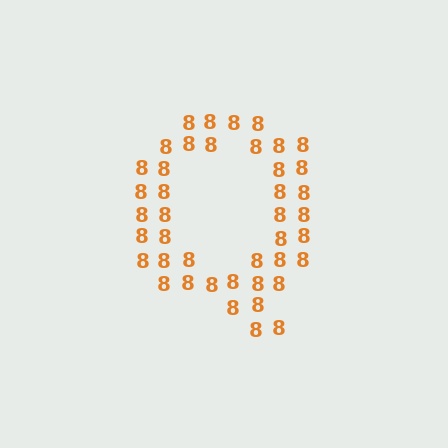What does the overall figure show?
The overall figure shows the letter Q.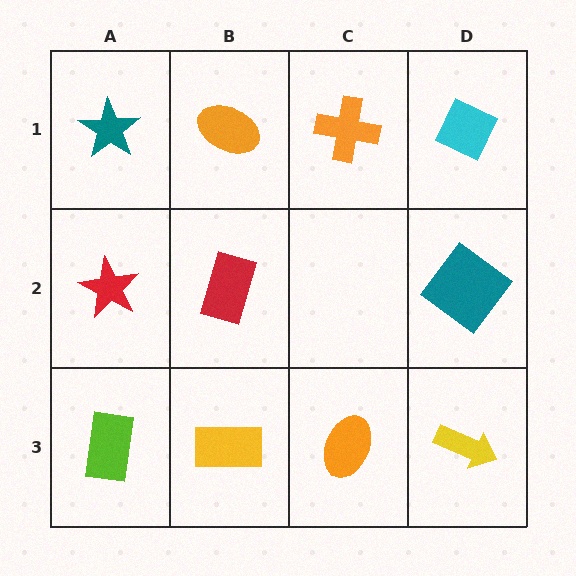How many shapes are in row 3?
4 shapes.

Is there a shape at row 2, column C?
No, that cell is empty.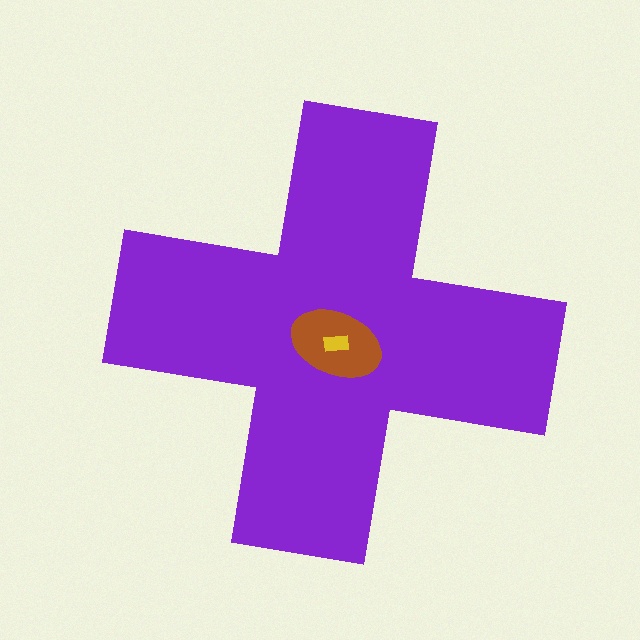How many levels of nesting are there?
3.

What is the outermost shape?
The purple cross.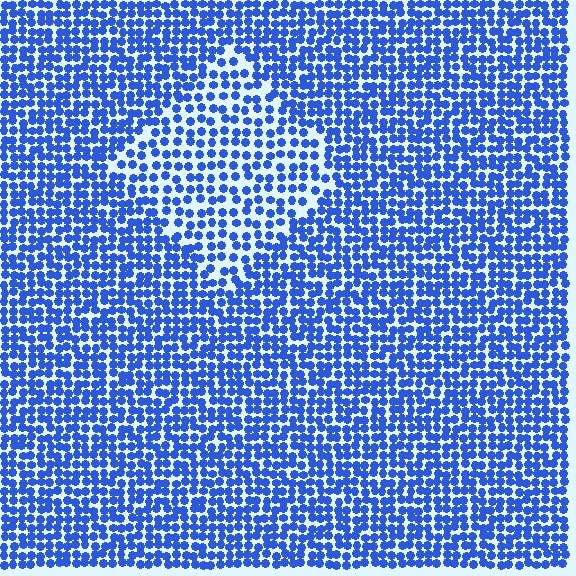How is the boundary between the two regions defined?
The boundary is defined by a change in element density (approximately 1.6x ratio). All elements are the same color, size, and shape.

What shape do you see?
I see a diamond.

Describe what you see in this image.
The image contains small blue elements arranged at two different densities. A diamond-shaped region is visible where the elements are less densely packed than the surrounding area.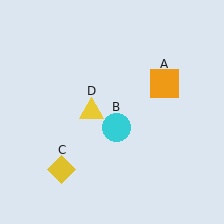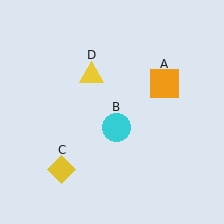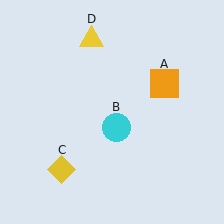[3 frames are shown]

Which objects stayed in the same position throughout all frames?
Orange square (object A) and cyan circle (object B) and yellow diamond (object C) remained stationary.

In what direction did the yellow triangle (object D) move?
The yellow triangle (object D) moved up.